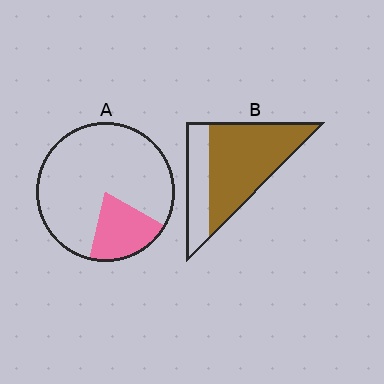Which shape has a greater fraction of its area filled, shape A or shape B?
Shape B.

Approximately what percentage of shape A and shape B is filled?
A is approximately 20% and B is approximately 70%.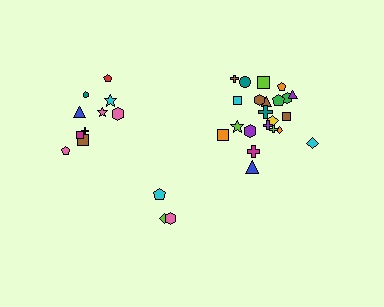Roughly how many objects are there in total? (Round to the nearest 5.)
Roughly 35 objects in total.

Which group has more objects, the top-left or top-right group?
The top-right group.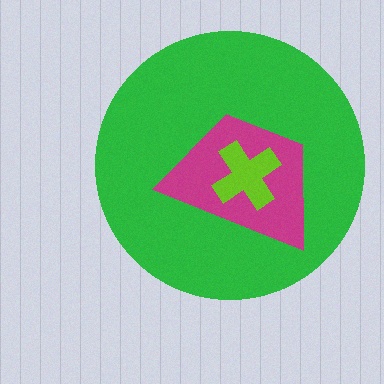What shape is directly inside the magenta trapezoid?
The lime cross.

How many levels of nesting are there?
3.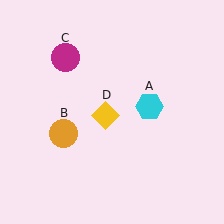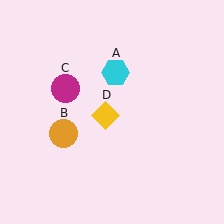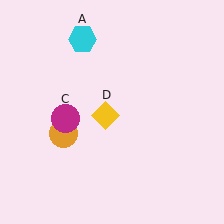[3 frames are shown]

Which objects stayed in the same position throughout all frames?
Orange circle (object B) and yellow diamond (object D) remained stationary.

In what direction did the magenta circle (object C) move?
The magenta circle (object C) moved down.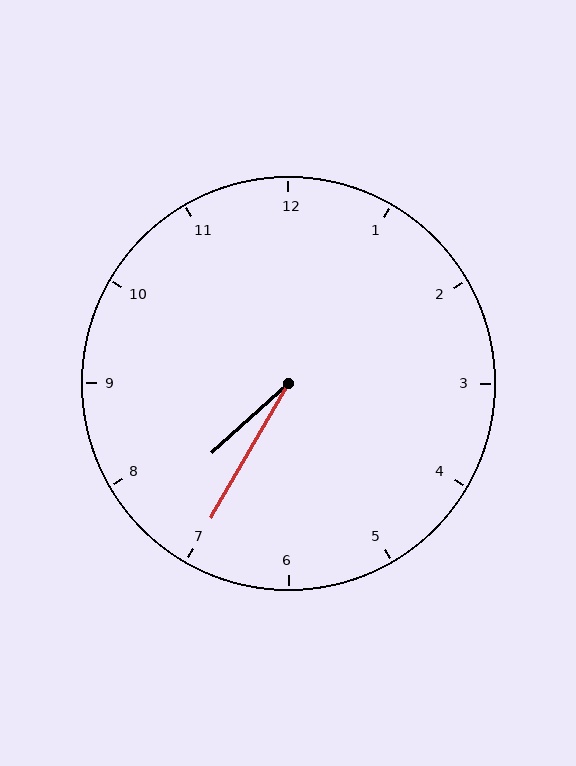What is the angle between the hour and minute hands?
Approximately 18 degrees.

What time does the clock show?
7:35.